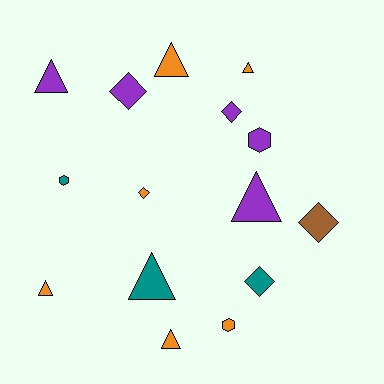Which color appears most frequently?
Orange, with 6 objects.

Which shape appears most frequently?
Triangle, with 7 objects.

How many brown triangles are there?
There are no brown triangles.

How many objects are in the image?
There are 15 objects.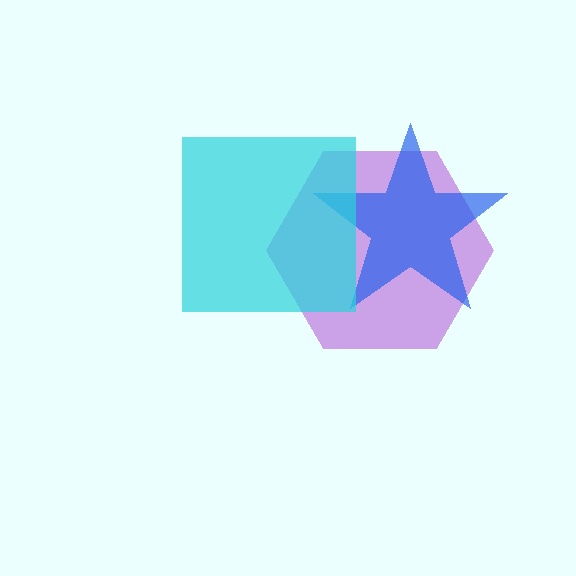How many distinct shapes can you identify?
There are 3 distinct shapes: a purple hexagon, a blue star, a cyan square.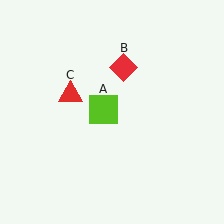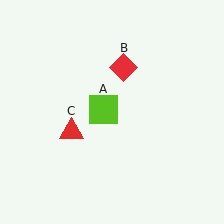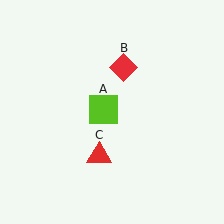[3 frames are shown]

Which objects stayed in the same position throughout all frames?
Lime square (object A) and red diamond (object B) remained stationary.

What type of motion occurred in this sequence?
The red triangle (object C) rotated counterclockwise around the center of the scene.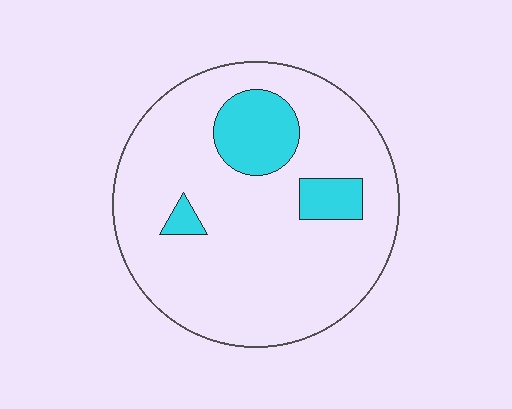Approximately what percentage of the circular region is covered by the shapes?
Approximately 15%.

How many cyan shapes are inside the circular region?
3.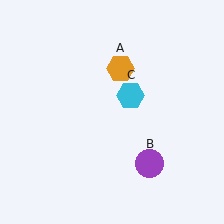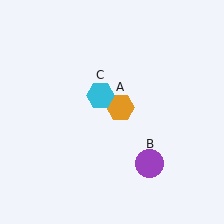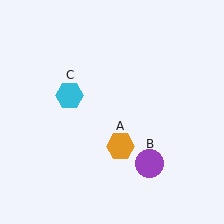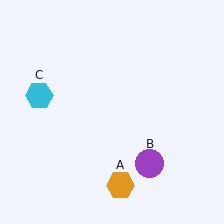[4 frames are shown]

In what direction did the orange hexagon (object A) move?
The orange hexagon (object A) moved down.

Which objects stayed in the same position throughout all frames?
Purple circle (object B) remained stationary.